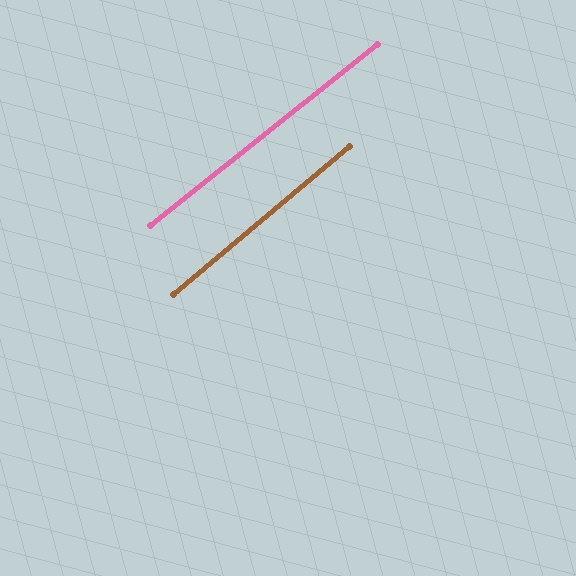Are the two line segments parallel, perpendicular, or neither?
Parallel — their directions differ by only 1.4°.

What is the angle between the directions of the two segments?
Approximately 1 degree.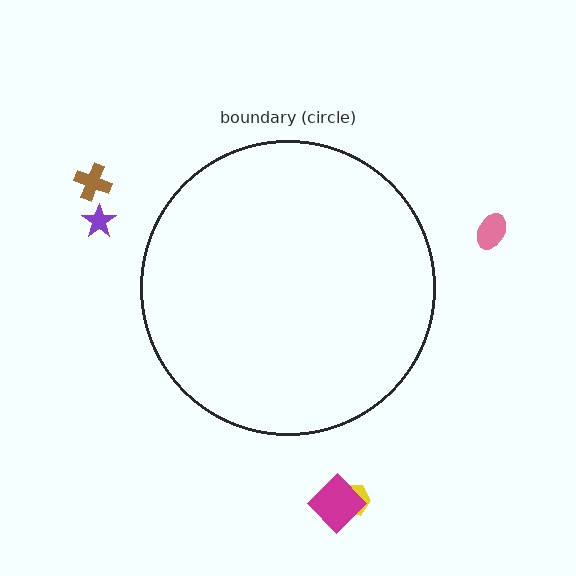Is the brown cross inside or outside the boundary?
Outside.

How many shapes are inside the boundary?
0 inside, 5 outside.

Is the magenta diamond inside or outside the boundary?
Outside.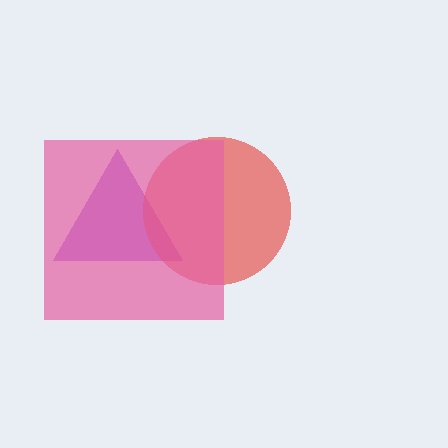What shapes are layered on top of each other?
The layered shapes are: a purple triangle, a red circle, a pink square.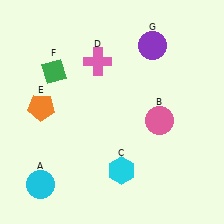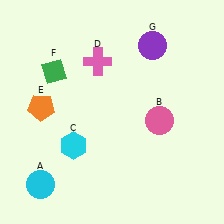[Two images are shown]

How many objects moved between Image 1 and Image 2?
1 object moved between the two images.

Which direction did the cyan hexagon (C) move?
The cyan hexagon (C) moved left.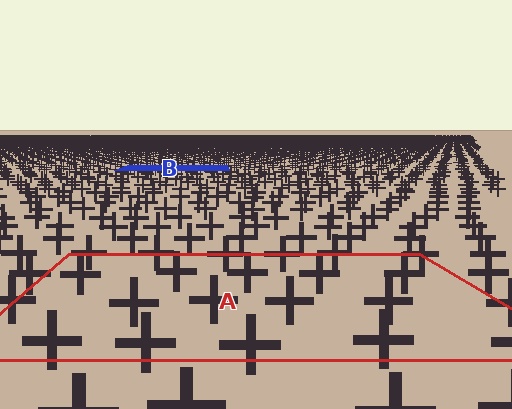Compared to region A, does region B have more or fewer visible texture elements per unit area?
Region B has more texture elements per unit area — they are packed more densely because it is farther away.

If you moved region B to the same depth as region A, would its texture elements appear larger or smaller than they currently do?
They would appear larger. At a closer depth, the same texture elements are projected at a bigger on-screen size.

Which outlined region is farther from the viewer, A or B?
Region B is farther from the viewer — the texture elements inside it appear smaller and more densely packed.